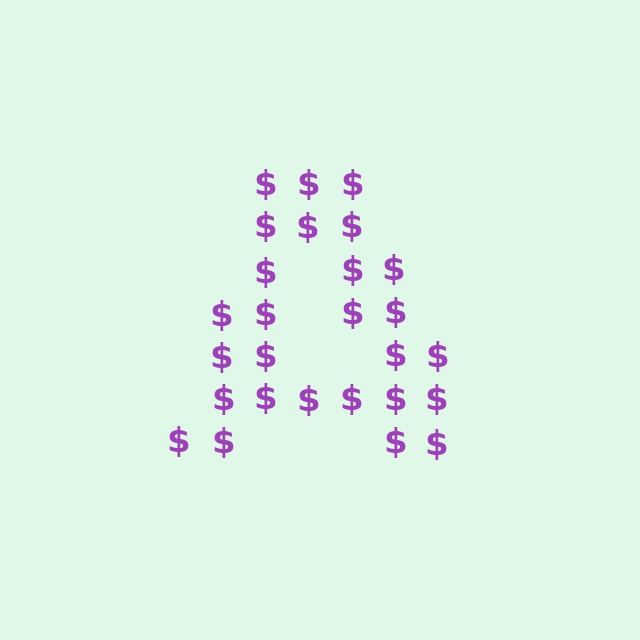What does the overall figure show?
The overall figure shows the letter A.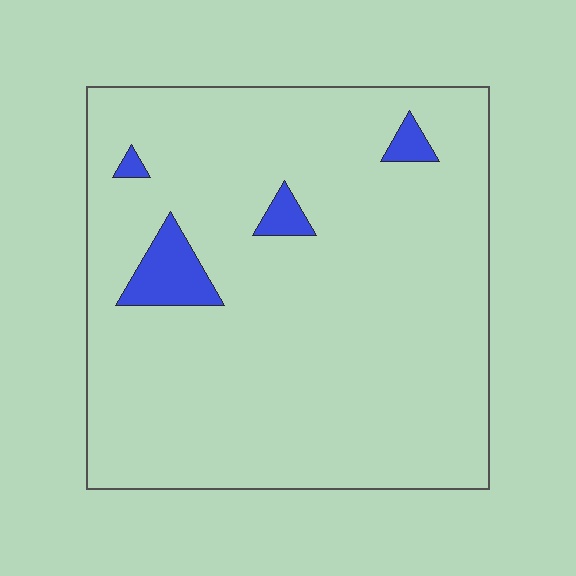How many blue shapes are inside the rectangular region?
4.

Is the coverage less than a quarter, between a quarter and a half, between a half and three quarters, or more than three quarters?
Less than a quarter.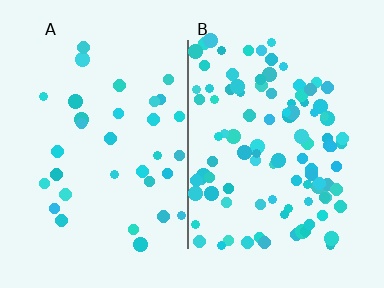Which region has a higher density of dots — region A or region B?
B (the right).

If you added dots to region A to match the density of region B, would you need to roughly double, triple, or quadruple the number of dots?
Approximately triple.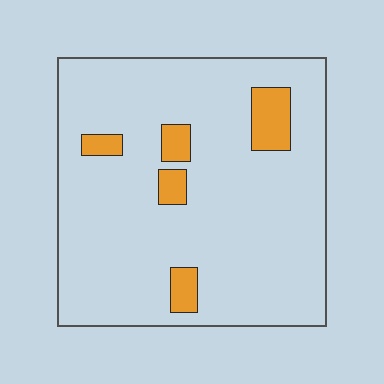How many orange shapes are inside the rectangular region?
5.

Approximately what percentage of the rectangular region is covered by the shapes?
Approximately 10%.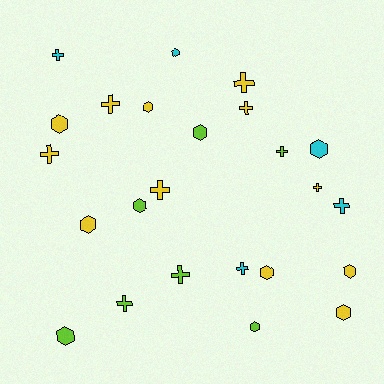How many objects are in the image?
There are 24 objects.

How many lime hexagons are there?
There are 4 lime hexagons.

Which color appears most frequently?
Yellow, with 12 objects.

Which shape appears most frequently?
Cross, with 12 objects.